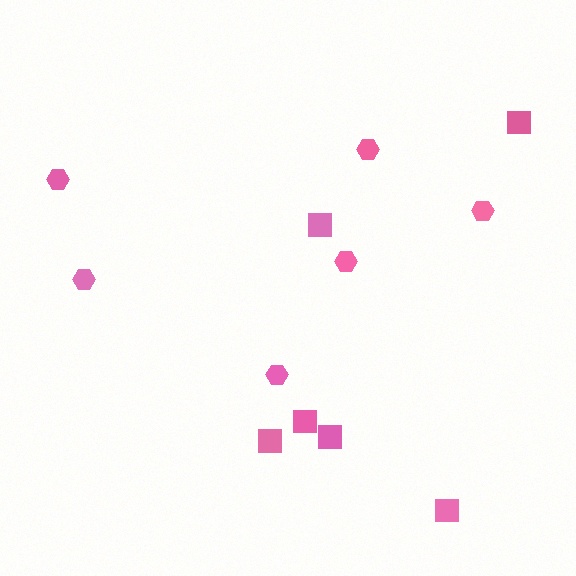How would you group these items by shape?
There are 2 groups: one group of squares (6) and one group of hexagons (6).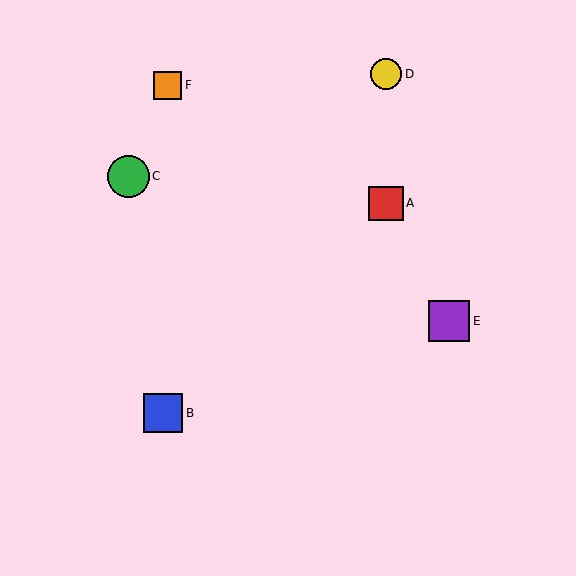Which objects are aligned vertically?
Objects A, D are aligned vertically.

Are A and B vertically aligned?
No, A is at x≈386 and B is at x≈163.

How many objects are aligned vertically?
2 objects (A, D) are aligned vertically.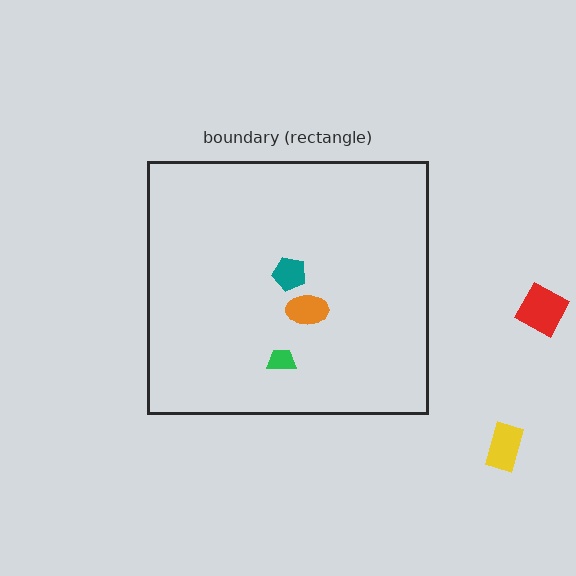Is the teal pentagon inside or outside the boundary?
Inside.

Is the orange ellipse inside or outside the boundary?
Inside.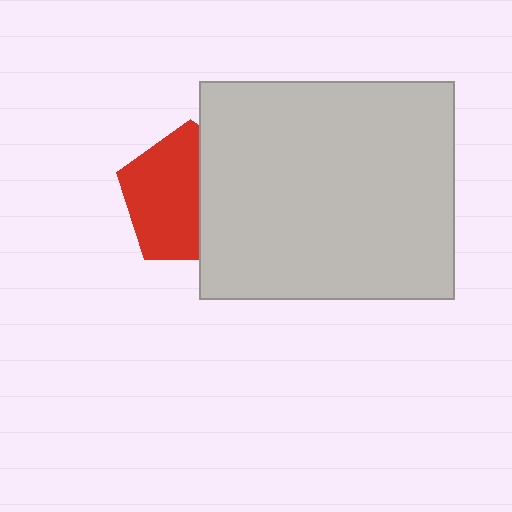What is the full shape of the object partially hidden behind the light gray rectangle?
The partially hidden object is a red pentagon.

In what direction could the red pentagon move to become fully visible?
The red pentagon could move left. That would shift it out from behind the light gray rectangle entirely.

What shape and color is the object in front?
The object in front is a light gray rectangle.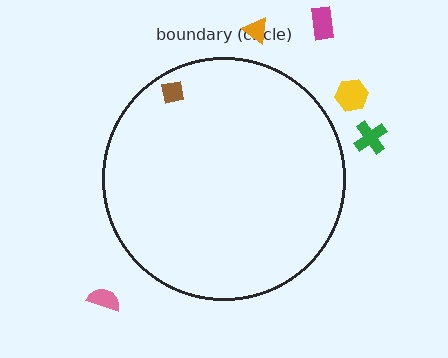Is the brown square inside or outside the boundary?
Inside.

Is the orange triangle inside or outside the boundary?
Outside.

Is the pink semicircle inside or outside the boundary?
Outside.